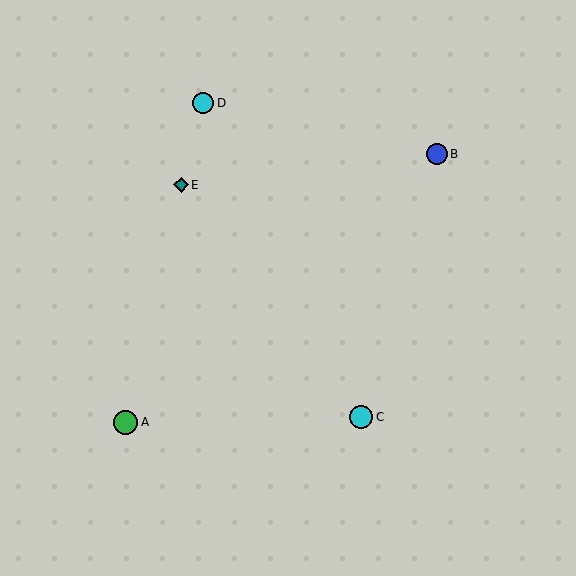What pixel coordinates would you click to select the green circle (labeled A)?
Click at (126, 422) to select the green circle A.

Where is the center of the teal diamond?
The center of the teal diamond is at (181, 185).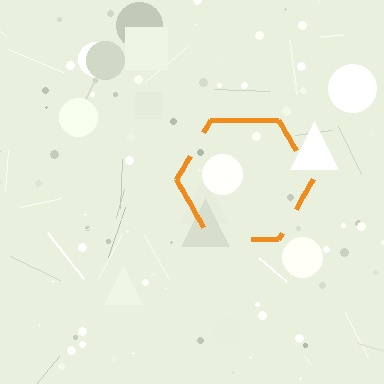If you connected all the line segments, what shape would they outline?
They would outline a hexagon.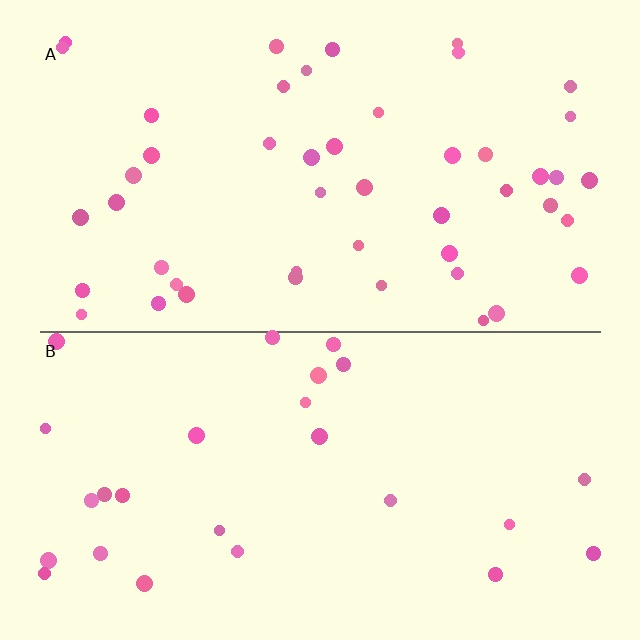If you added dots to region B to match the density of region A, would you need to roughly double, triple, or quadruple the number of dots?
Approximately double.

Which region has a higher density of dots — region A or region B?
A (the top).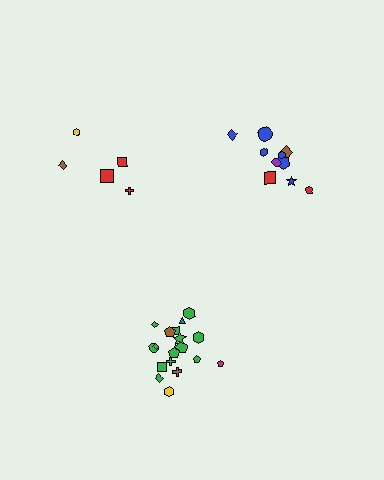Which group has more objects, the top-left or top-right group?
The top-right group.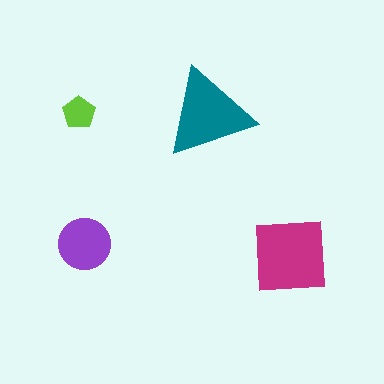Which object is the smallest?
The lime pentagon.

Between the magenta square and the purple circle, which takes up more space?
The magenta square.